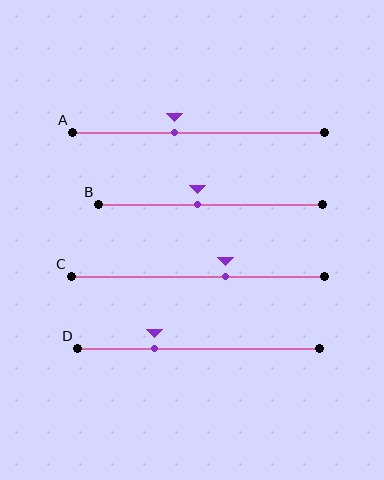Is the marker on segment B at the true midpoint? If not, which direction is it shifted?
No, the marker on segment B is shifted to the left by about 6% of the segment length.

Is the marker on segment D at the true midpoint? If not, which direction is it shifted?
No, the marker on segment D is shifted to the left by about 18% of the segment length.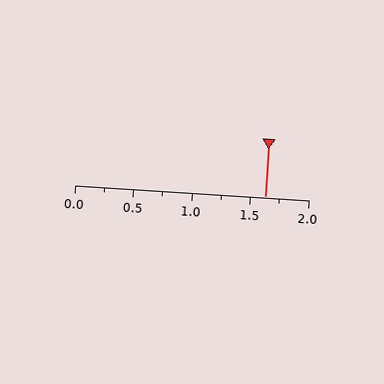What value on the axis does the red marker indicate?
The marker indicates approximately 1.62.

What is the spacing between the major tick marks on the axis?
The major ticks are spaced 0.5 apart.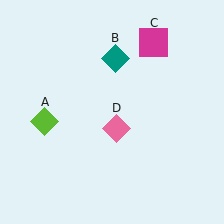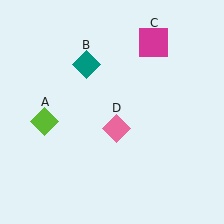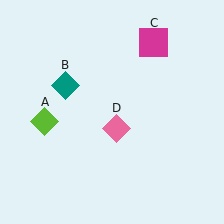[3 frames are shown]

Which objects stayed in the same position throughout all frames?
Lime diamond (object A) and magenta square (object C) and pink diamond (object D) remained stationary.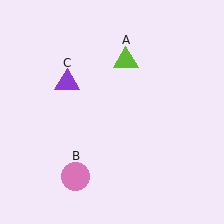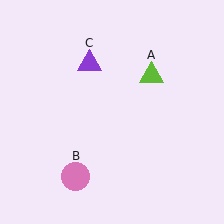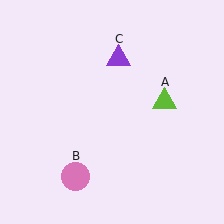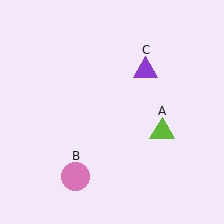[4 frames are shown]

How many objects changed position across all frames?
2 objects changed position: lime triangle (object A), purple triangle (object C).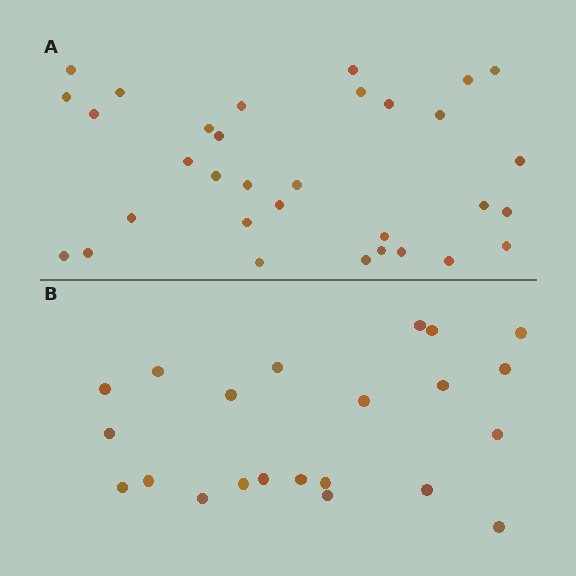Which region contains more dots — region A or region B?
Region A (the top region) has more dots.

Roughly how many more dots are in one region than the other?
Region A has roughly 10 or so more dots than region B.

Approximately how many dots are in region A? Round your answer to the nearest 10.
About 30 dots. (The exact count is 32, which rounds to 30.)